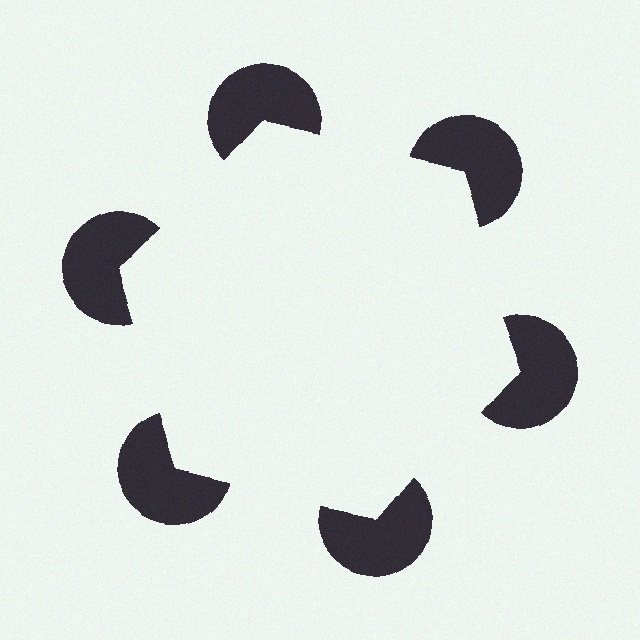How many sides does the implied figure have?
6 sides.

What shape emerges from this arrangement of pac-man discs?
An illusory hexagon — its edges are inferred from the aligned wedge cuts in the pac-man discs, not physically drawn.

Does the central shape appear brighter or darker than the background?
It typically appears slightly brighter than the background, even though no actual brightness change is drawn.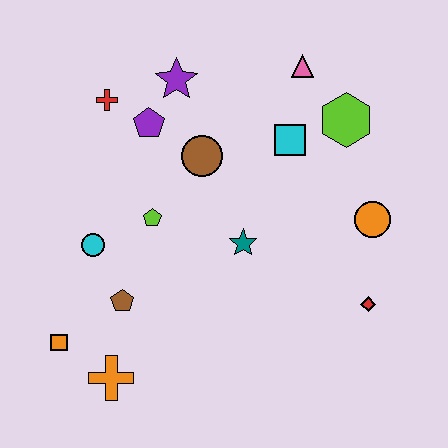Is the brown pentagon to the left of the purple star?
Yes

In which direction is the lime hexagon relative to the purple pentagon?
The lime hexagon is to the right of the purple pentagon.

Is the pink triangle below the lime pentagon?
No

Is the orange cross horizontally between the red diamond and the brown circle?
No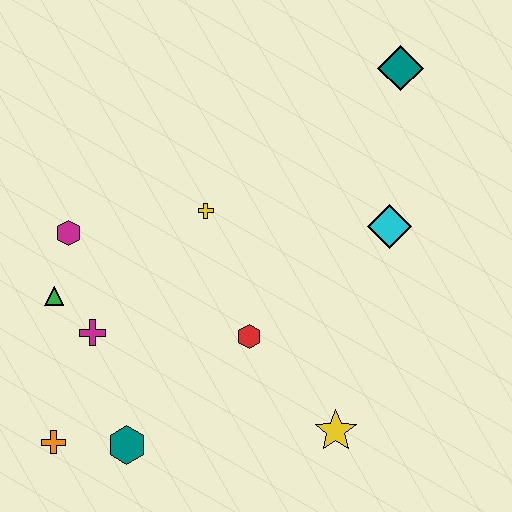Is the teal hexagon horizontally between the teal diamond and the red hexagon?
No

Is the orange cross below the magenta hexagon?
Yes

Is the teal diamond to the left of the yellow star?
No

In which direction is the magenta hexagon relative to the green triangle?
The magenta hexagon is above the green triangle.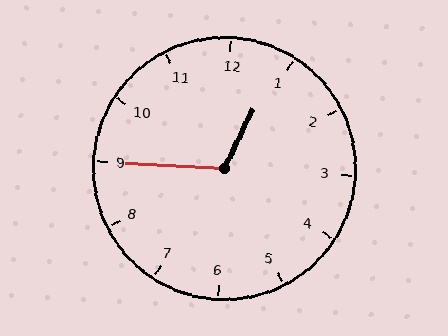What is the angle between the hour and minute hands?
Approximately 112 degrees.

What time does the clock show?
12:45.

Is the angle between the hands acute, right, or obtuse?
It is obtuse.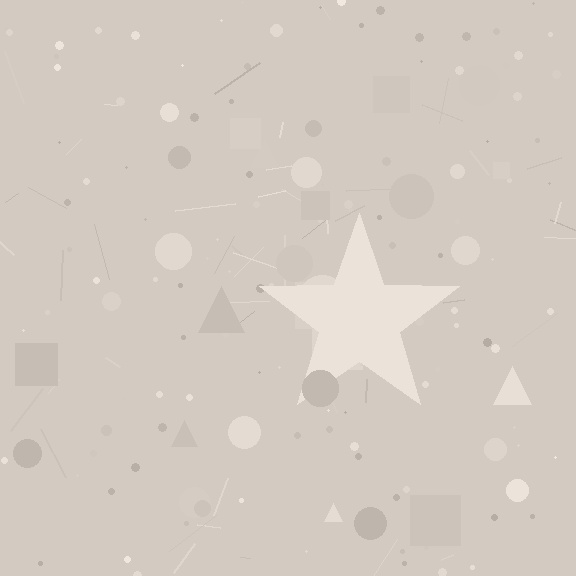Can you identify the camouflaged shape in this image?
The camouflaged shape is a star.